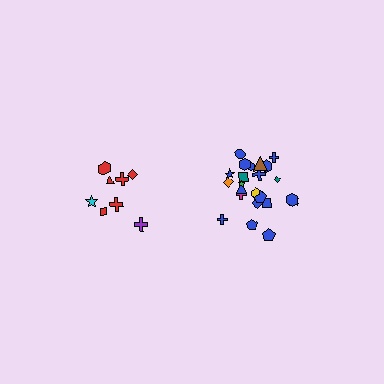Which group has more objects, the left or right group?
The right group.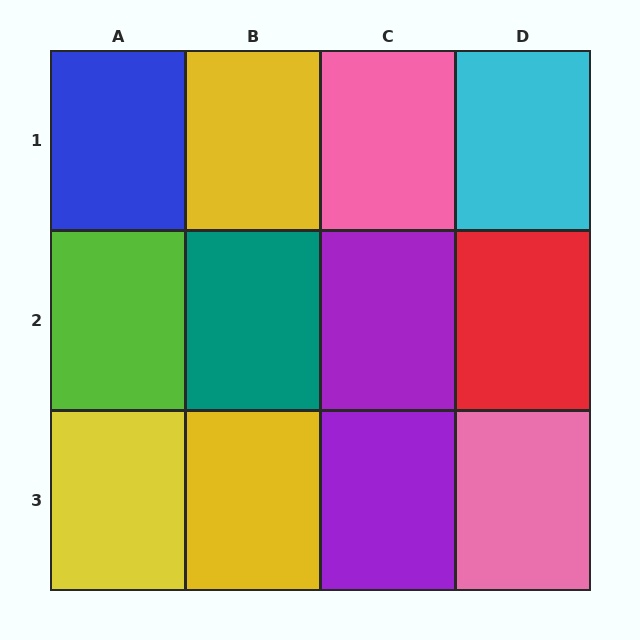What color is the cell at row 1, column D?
Cyan.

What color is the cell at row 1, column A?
Blue.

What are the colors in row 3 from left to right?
Yellow, yellow, purple, pink.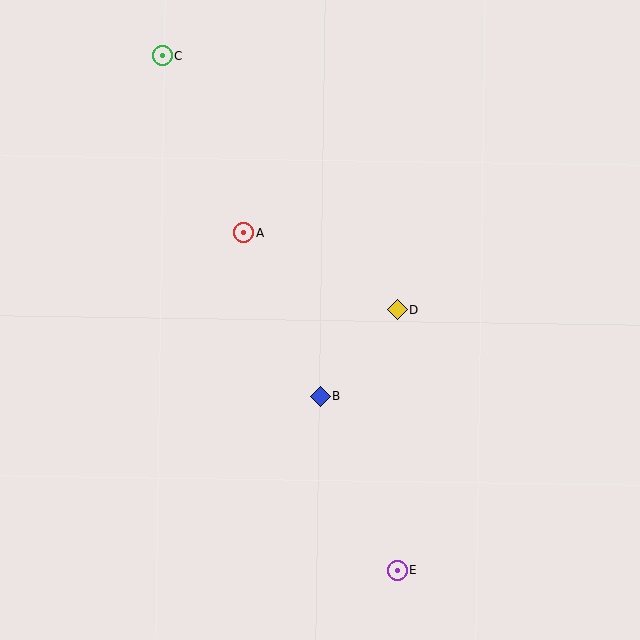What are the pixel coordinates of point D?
Point D is at (397, 310).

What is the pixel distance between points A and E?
The distance between A and E is 371 pixels.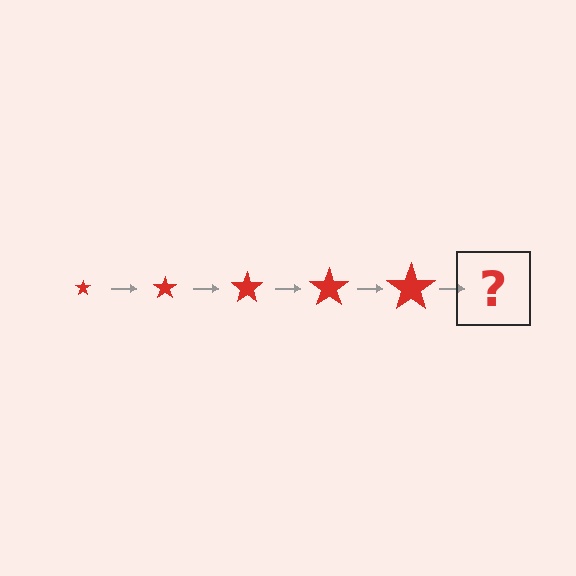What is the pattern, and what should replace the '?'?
The pattern is that the star gets progressively larger each step. The '?' should be a red star, larger than the previous one.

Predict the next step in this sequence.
The next step is a red star, larger than the previous one.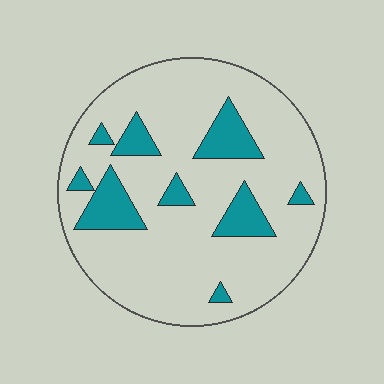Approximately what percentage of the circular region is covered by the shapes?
Approximately 15%.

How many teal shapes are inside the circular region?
9.